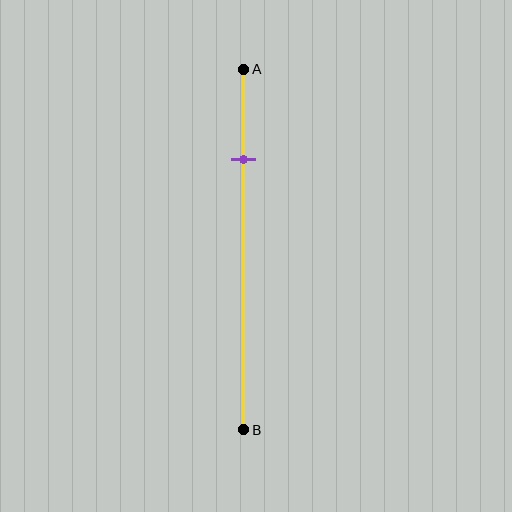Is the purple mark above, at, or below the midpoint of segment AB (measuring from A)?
The purple mark is above the midpoint of segment AB.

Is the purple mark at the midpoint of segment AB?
No, the mark is at about 25% from A, not at the 50% midpoint.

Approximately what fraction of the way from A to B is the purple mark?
The purple mark is approximately 25% of the way from A to B.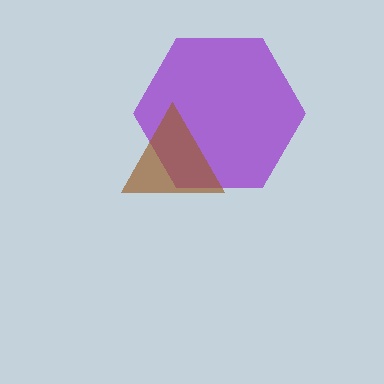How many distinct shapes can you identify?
There are 2 distinct shapes: a purple hexagon, a brown triangle.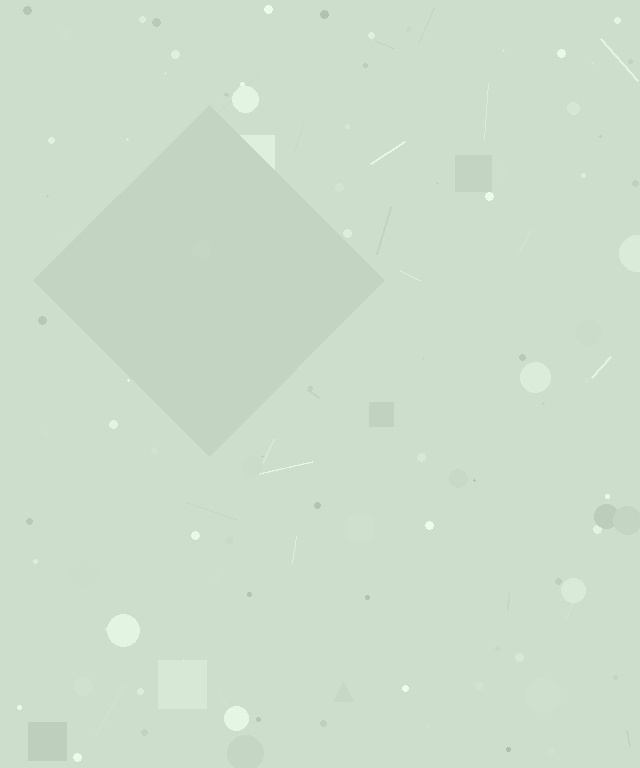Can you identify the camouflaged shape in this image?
The camouflaged shape is a diamond.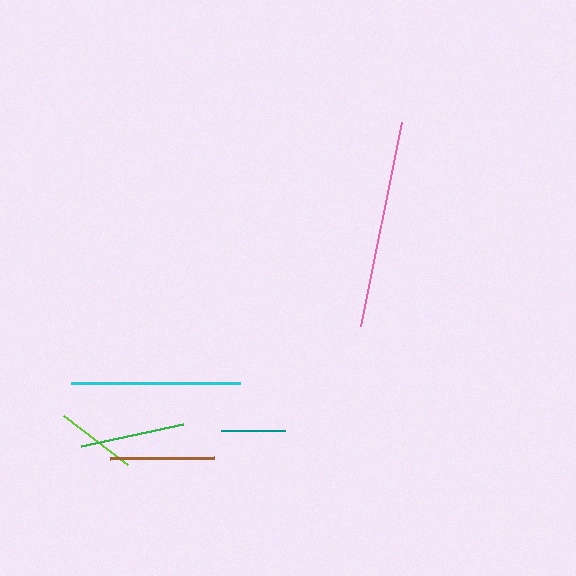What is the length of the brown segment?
The brown segment is approximately 104 pixels long.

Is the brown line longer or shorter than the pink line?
The pink line is longer than the brown line.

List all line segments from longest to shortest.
From longest to shortest: pink, cyan, green, brown, lime, teal.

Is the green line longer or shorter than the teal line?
The green line is longer than the teal line.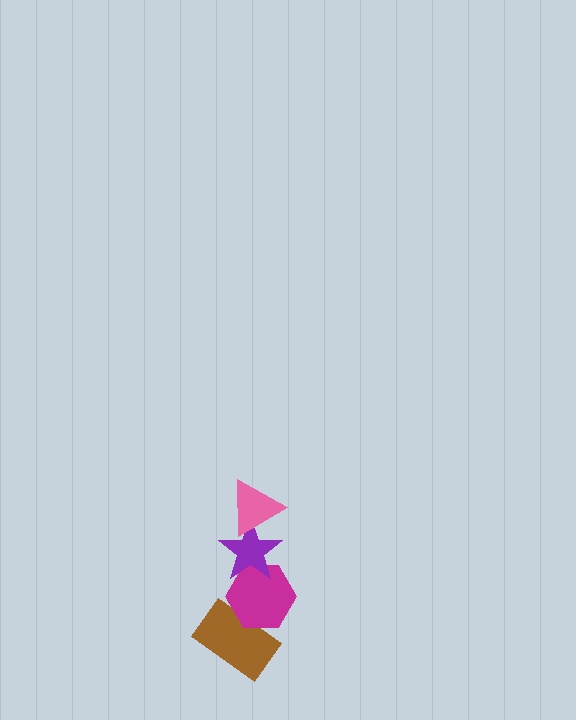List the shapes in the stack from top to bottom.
From top to bottom: the pink triangle, the purple star, the magenta hexagon, the brown rectangle.